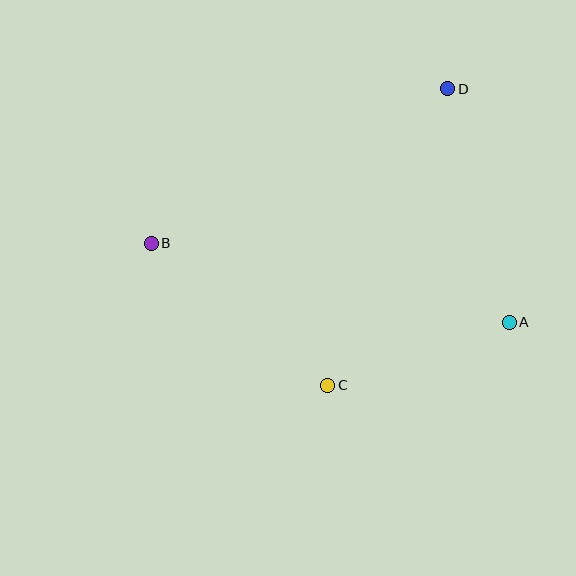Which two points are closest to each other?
Points A and C are closest to each other.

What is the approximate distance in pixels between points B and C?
The distance between B and C is approximately 226 pixels.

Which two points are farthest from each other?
Points A and B are farthest from each other.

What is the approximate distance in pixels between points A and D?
The distance between A and D is approximately 242 pixels.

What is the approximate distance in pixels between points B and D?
The distance between B and D is approximately 334 pixels.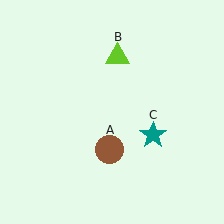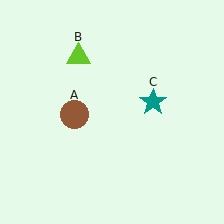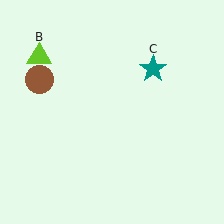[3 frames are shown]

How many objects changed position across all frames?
3 objects changed position: brown circle (object A), lime triangle (object B), teal star (object C).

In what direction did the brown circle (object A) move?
The brown circle (object A) moved up and to the left.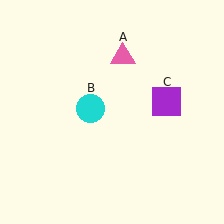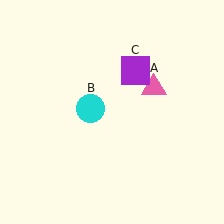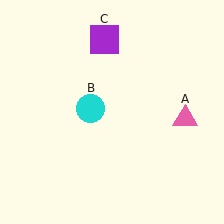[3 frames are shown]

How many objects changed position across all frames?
2 objects changed position: pink triangle (object A), purple square (object C).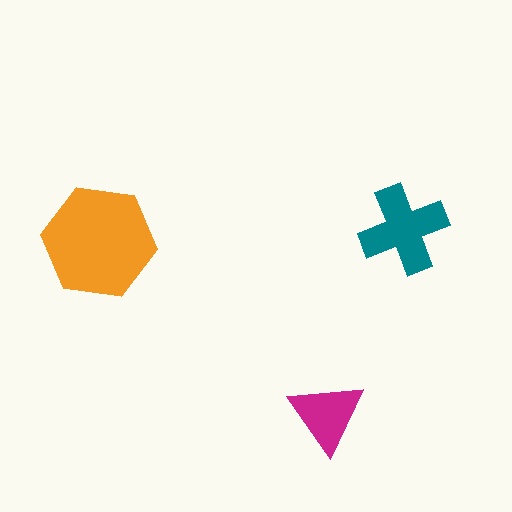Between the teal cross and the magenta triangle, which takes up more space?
The teal cross.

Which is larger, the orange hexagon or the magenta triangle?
The orange hexagon.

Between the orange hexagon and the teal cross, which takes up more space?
The orange hexagon.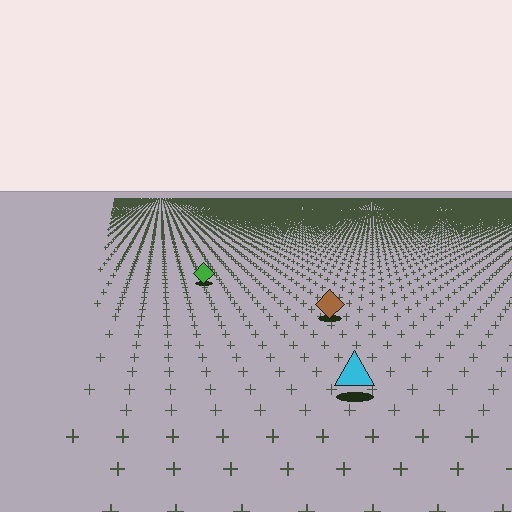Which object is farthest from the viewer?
The green diamond is farthest from the viewer. It appears smaller and the ground texture around it is denser.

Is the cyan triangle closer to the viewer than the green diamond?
Yes. The cyan triangle is closer — you can tell from the texture gradient: the ground texture is coarser near it.